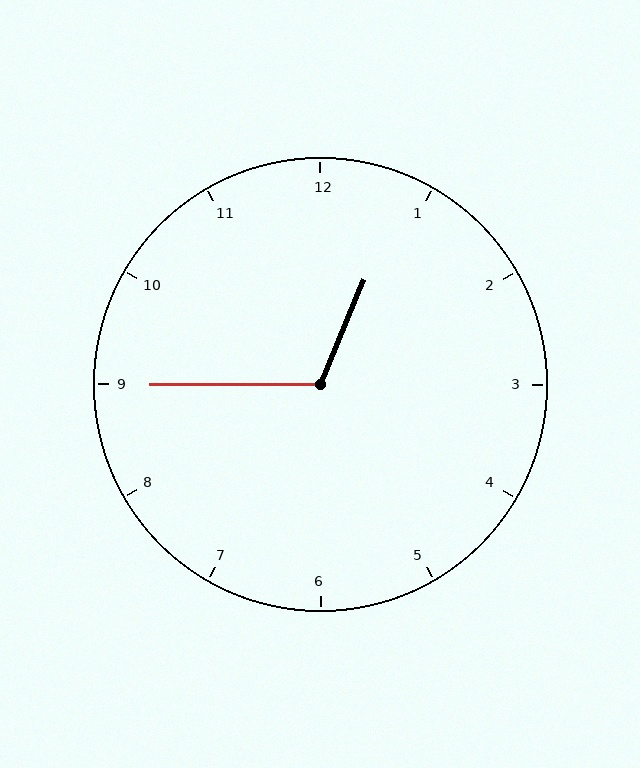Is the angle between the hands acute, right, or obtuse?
It is obtuse.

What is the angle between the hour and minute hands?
Approximately 112 degrees.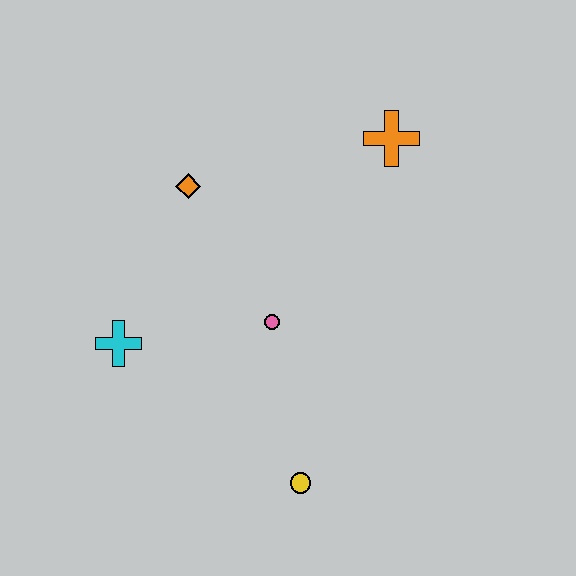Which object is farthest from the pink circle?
The orange cross is farthest from the pink circle.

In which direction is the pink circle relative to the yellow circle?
The pink circle is above the yellow circle.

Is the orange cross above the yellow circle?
Yes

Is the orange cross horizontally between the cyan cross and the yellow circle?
No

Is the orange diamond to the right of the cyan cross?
Yes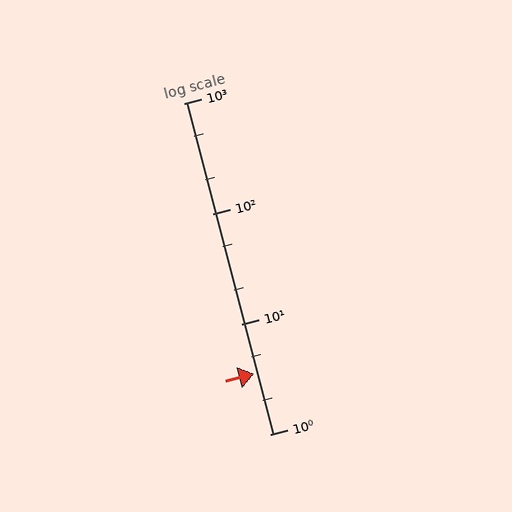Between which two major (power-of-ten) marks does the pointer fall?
The pointer is between 1 and 10.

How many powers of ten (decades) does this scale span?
The scale spans 3 decades, from 1 to 1000.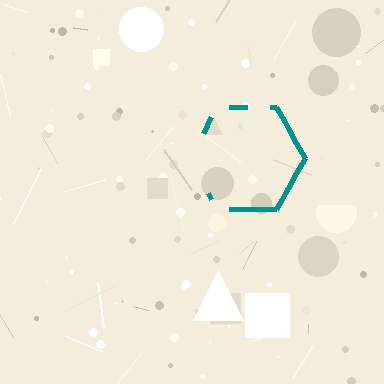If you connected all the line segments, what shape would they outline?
They would outline a hexagon.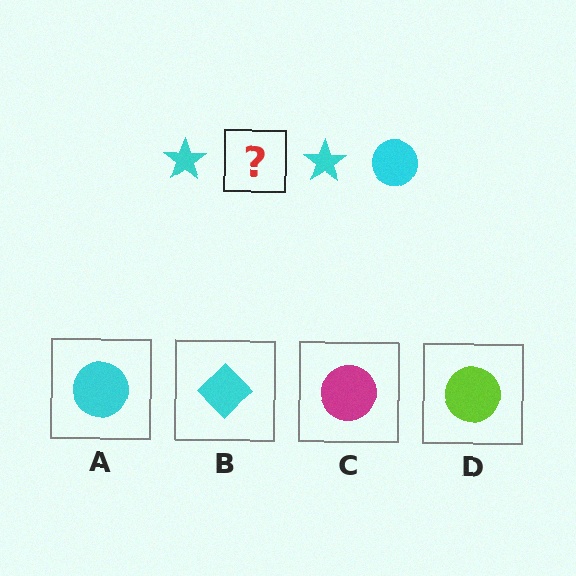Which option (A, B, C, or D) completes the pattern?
A.